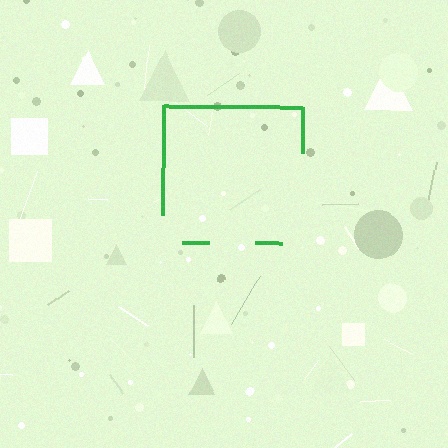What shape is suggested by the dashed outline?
The dashed outline suggests a square.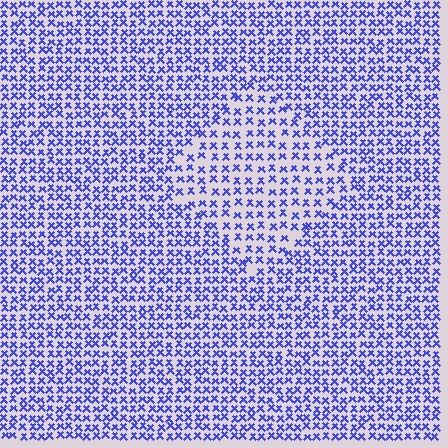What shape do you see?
I see a diamond.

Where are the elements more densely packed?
The elements are more densely packed outside the diamond boundary.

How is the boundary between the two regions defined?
The boundary is defined by a change in element density (approximately 1.6x ratio). All elements are the same color, size, and shape.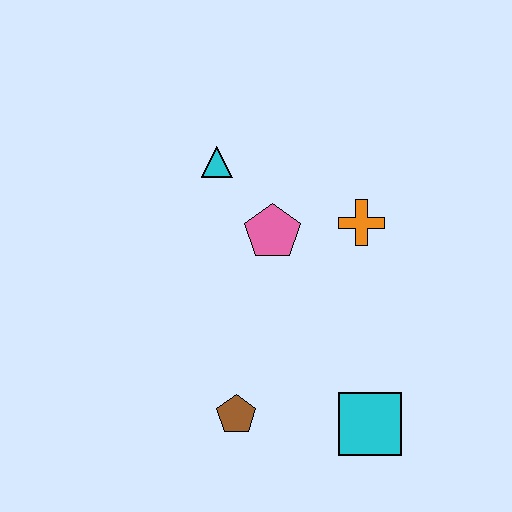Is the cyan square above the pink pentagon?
No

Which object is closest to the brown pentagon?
The cyan square is closest to the brown pentagon.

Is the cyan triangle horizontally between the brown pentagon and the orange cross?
No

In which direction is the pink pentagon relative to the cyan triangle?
The pink pentagon is below the cyan triangle.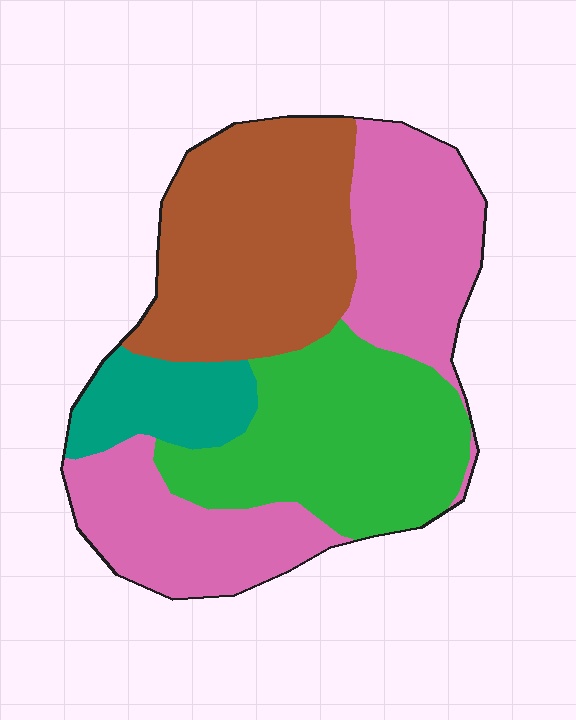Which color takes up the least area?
Teal, at roughly 10%.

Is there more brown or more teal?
Brown.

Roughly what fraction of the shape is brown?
Brown takes up about one quarter (1/4) of the shape.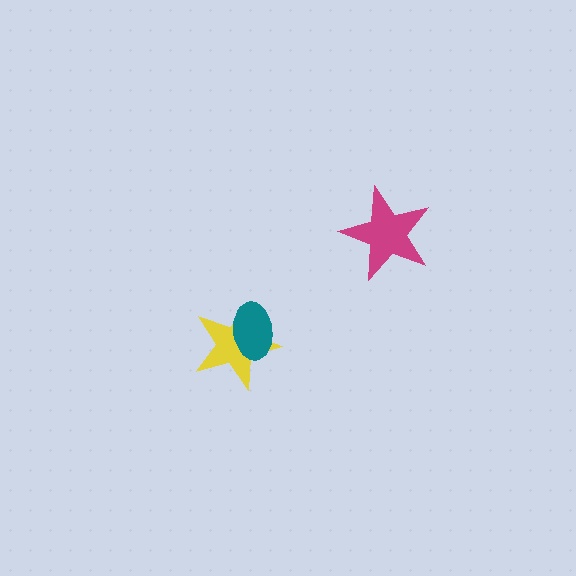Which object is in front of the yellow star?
The teal ellipse is in front of the yellow star.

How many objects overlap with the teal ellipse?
1 object overlaps with the teal ellipse.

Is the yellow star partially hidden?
Yes, it is partially covered by another shape.